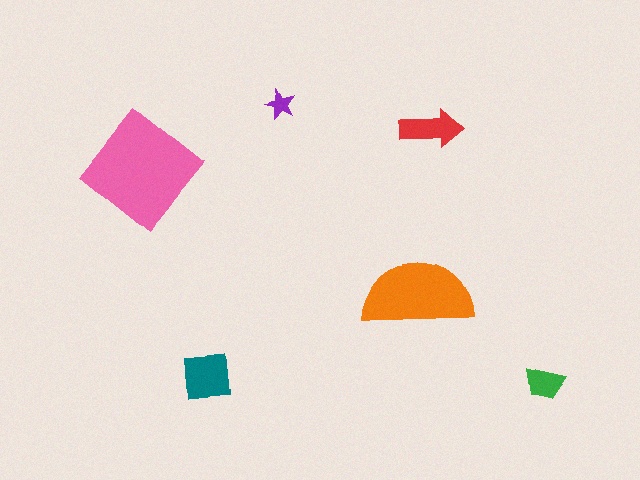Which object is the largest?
The pink diamond.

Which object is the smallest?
The purple star.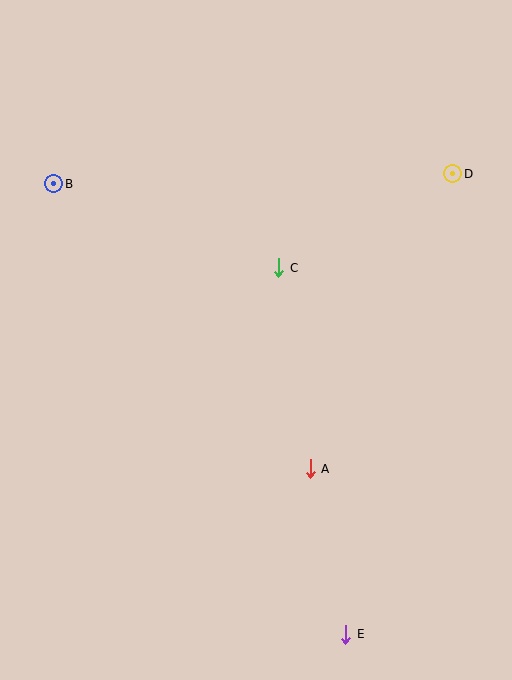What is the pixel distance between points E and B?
The distance between E and B is 537 pixels.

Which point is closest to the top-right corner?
Point D is closest to the top-right corner.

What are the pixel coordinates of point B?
Point B is at (54, 184).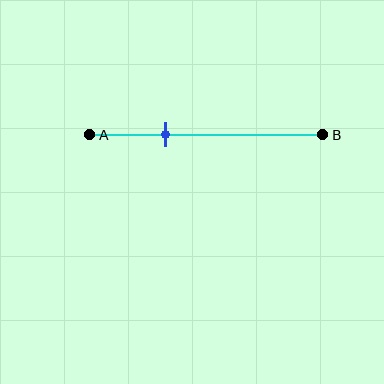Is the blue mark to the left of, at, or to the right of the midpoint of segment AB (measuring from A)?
The blue mark is to the left of the midpoint of segment AB.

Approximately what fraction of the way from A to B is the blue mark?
The blue mark is approximately 30% of the way from A to B.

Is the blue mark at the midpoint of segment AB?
No, the mark is at about 30% from A, not at the 50% midpoint.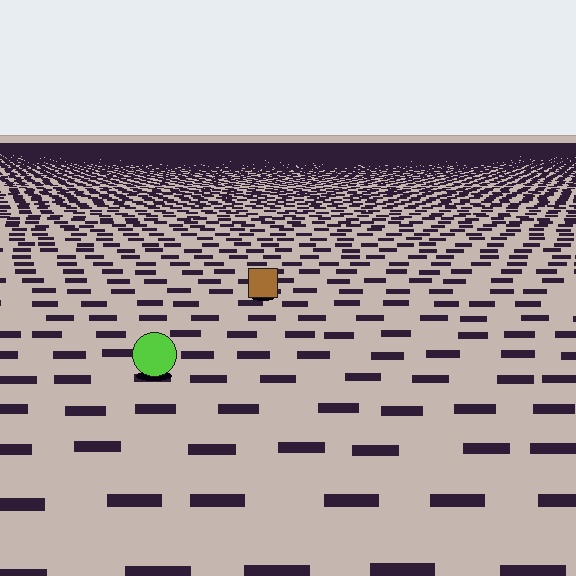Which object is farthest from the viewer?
The brown square is farthest from the viewer. It appears smaller and the ground texture around it is denser.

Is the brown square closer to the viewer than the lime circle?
No. The lime circle is closer — you can tell from the texture gradient: the ground texture is coarser near it.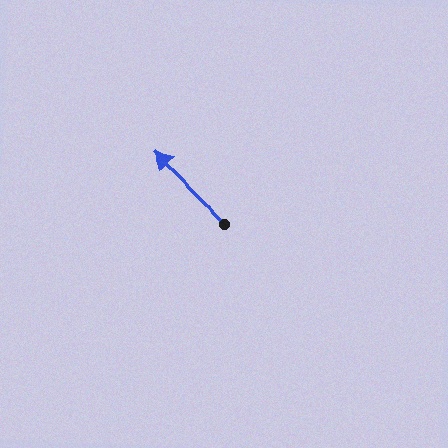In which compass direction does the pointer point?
Northwest.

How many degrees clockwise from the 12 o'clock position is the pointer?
Approximately 314 degrees.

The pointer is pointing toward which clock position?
Roughly 10 o'clock.